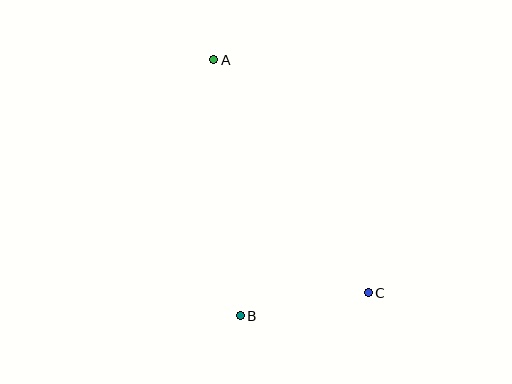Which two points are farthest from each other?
Points A and C are farthest from each other.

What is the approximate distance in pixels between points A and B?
The distance between A and B is approximately 257 pixels.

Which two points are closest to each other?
Points B and C are closest to each other.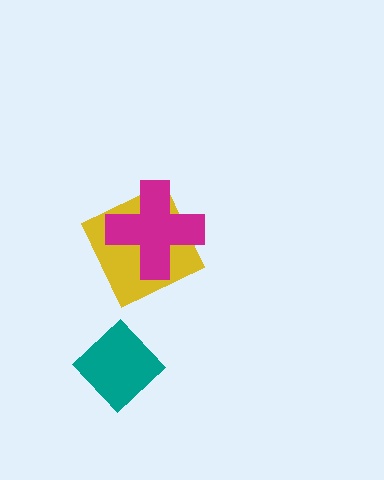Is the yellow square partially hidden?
Yes, it is partially covered by another shape.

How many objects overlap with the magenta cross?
1 object overlaps with the magenta cross.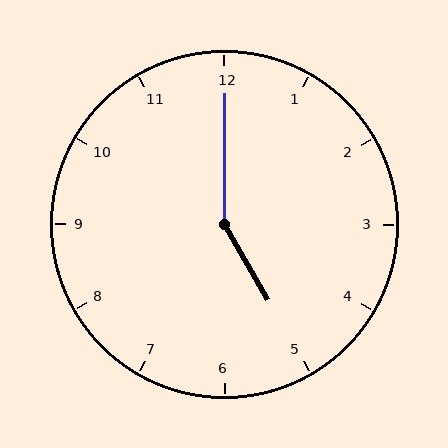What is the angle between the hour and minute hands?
Approximately 150 degrees.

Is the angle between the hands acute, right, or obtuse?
It is obtuse.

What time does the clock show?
5:00.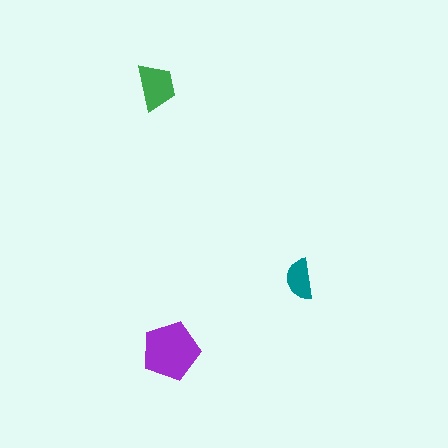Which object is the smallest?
The teal semicircle.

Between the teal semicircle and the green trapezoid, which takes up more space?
The green trapezoid.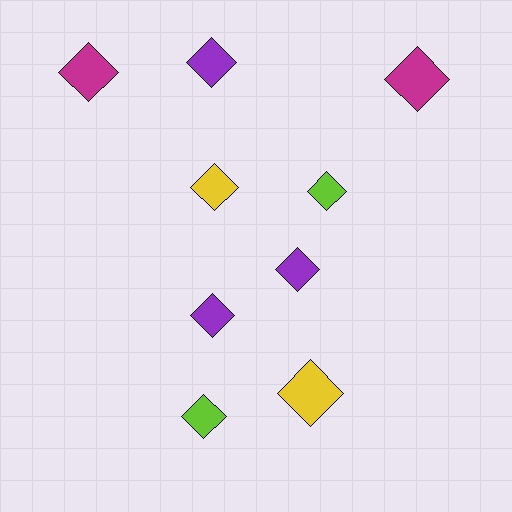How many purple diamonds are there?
There are 3 purple diamonds.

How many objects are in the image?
There are 9 objects.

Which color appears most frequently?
Purple, with 3 objects.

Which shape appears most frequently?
Diamond, with 9 objects.